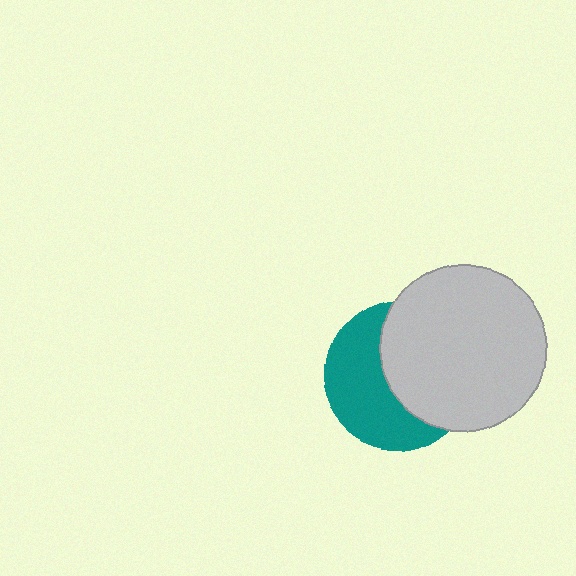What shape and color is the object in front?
The object in front is a light gray circle.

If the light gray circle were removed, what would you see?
You would see the complete teal circle.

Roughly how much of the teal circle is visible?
About half of it is visible (roughly 49%).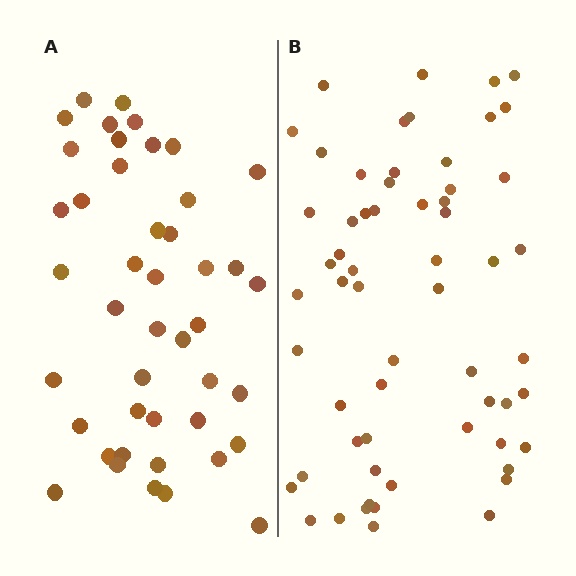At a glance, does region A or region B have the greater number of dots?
Region B (the right region) has more dots.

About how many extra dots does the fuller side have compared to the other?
Region B has approximately 15 more dots than region A.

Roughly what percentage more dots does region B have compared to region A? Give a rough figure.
About 35% more.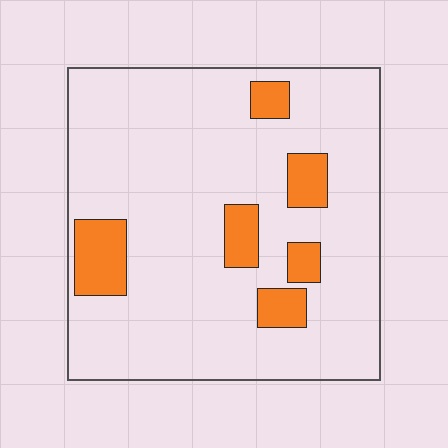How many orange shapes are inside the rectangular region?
6.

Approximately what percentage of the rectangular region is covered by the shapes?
Approximately 15%.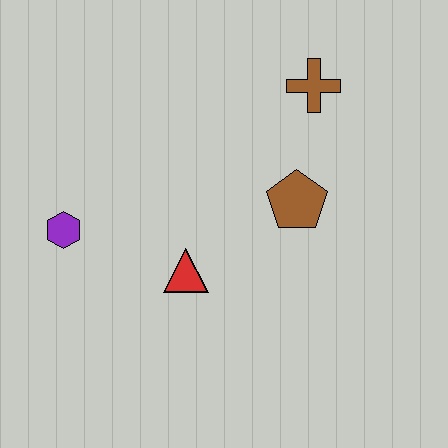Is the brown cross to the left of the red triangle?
No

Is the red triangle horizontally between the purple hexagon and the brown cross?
Yes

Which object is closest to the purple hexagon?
The red triangle is closest to the purple hexagon.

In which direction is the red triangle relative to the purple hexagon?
The red triangle is to the right of the purple hexagon.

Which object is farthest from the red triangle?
The brown cross is farthest from the red triangle.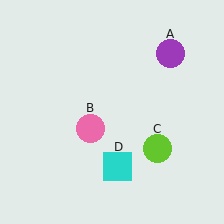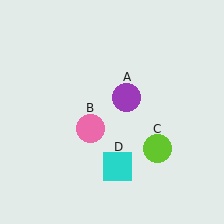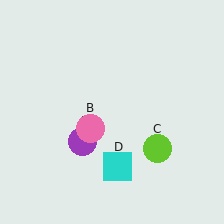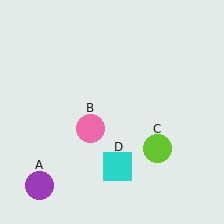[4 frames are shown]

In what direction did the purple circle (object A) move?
The purple circle (object A) moved down and to the left.